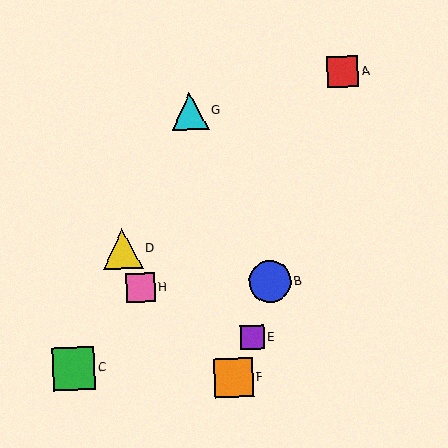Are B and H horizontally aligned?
Yes, both are at y≈282.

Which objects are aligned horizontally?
Objects B, H are aligned horizontally.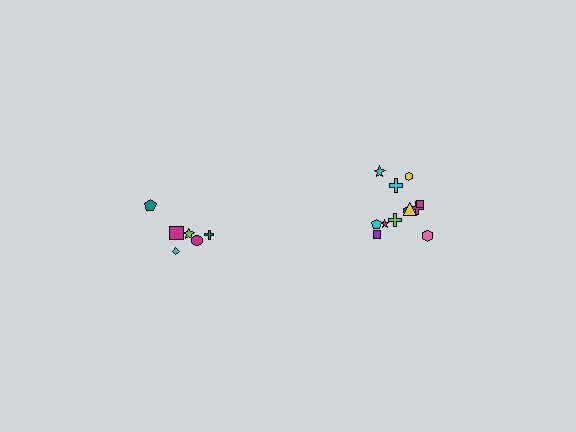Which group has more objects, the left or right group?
The right group.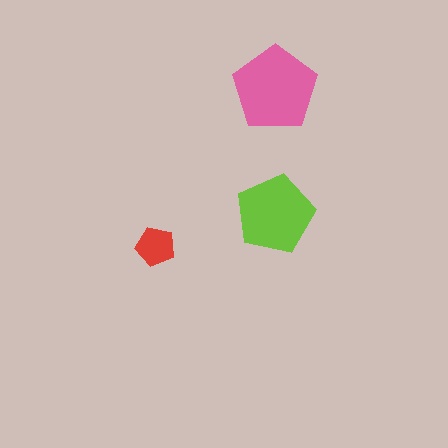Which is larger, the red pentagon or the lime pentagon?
The lime one.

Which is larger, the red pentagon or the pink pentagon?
The pink one.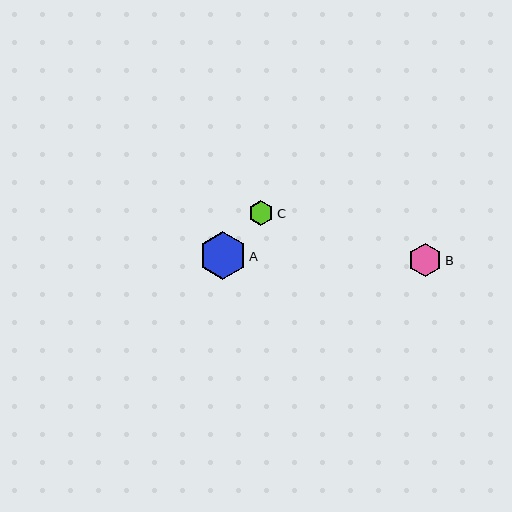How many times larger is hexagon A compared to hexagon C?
Hexagon A is approximately 1.9 times the size of hexagon C.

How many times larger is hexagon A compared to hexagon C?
Hexagon A is approximately 1.9 times the size of hexagon C.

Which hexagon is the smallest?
Hexagon C is the smallest with a size of approximately 25 pixels.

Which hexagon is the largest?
Hexagon A is the largest with a size of approximately 47 pixels.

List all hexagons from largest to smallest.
From largest to smallest: A, B, C.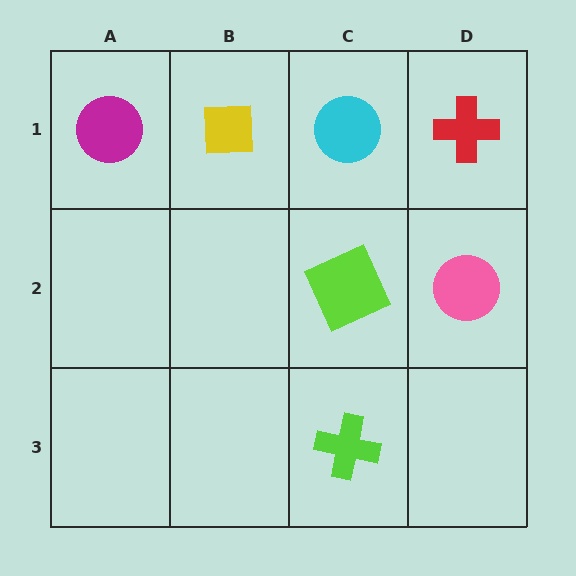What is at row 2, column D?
A pink circle.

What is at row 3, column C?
A lime cross.